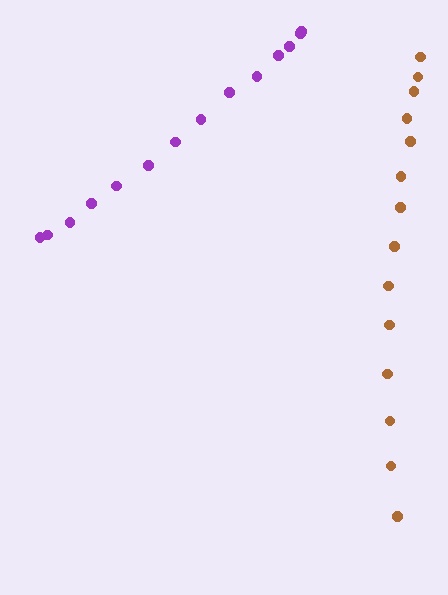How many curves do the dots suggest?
There are 2 distinct paths.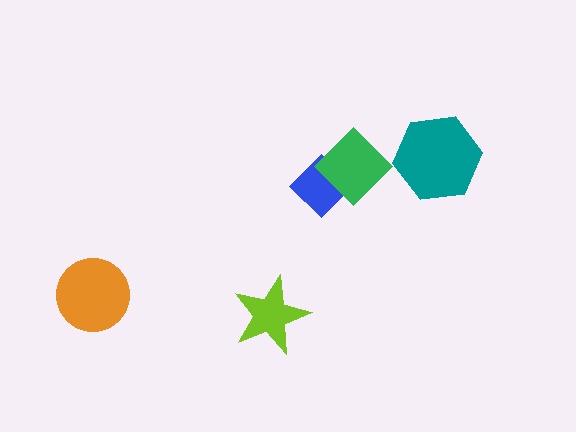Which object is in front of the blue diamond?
The green diamond is in front of the blue diamond.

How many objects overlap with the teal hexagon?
0 objects overlap with the teal hexagon.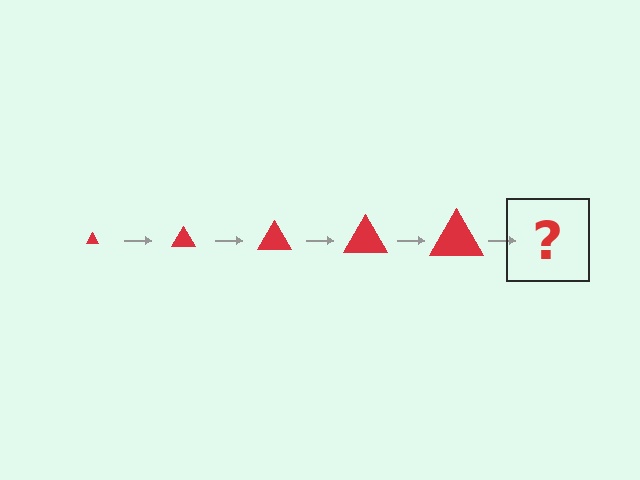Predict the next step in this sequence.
The next step is a red triangle, larger than the previous one.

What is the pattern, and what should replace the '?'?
The pattern is that the triangle gets progressively larger each step. The '?' should be a red triangle, larger than the previous one.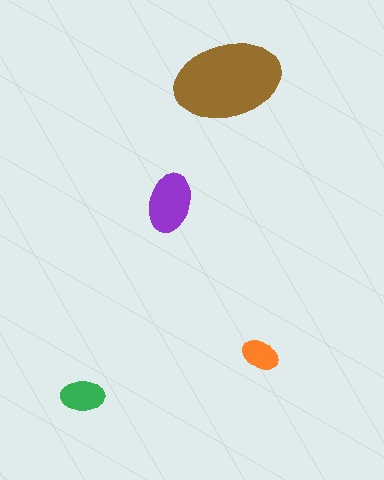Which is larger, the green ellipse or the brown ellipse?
The brown one.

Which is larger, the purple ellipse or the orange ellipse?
The purple one.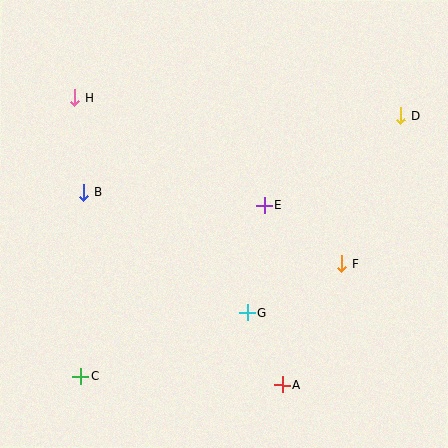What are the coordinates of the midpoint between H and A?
The midpoint between H and A is at (178, 241).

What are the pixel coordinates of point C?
Point C is at (81, 376).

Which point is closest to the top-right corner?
Point D is closest to the top-right corner.